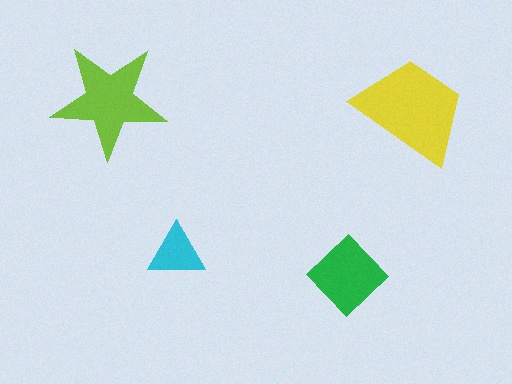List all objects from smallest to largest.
The cyan triangle, the green diamond, the lime star, the yellow trapezoid.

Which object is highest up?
The lime star is topmost.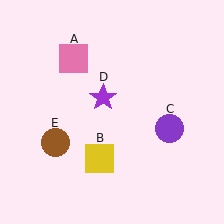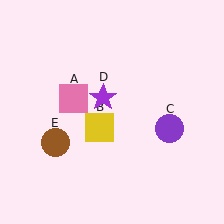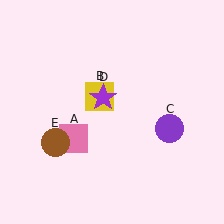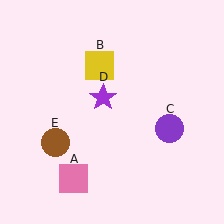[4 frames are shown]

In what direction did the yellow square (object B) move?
The yellow square (object B) moved up.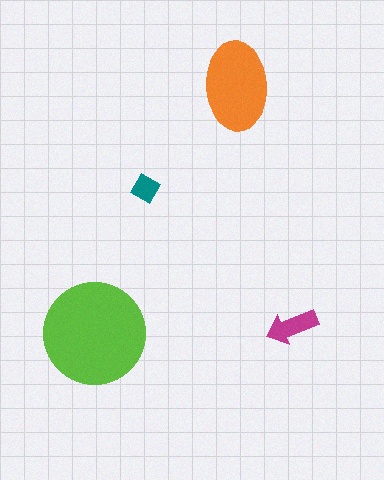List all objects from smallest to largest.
The teal diamond, the magenta arrow, the orange ellipse, the lime circle.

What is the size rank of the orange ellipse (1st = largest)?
2nd.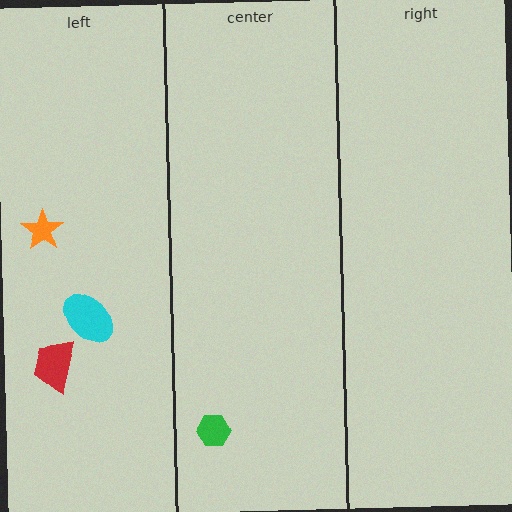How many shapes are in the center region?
1.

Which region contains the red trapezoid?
The left region.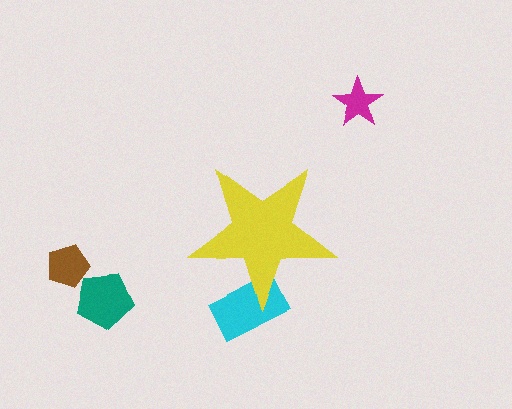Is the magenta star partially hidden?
No, the magenta star is fully visible.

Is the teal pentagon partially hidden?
No, the teal pentagon is fully visible.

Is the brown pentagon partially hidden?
No, the brown pentagon is fully visible.